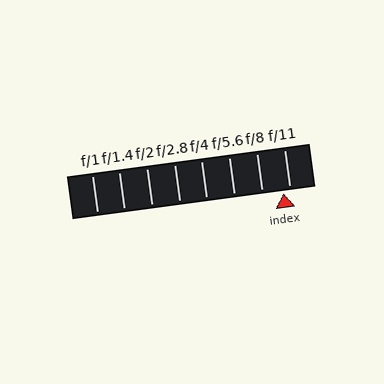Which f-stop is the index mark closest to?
The index mark is closest to f/11.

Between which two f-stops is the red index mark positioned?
The index mark is between f/8 and f/11.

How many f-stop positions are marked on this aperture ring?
There are 8 f-stop positions marked.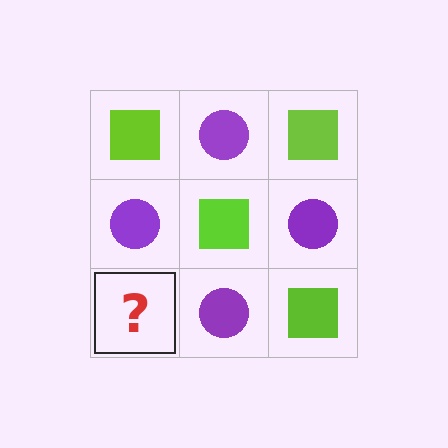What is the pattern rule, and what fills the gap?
The rule is that it alternates lime square and purple circle in a checkerboard pattern. The gap should be filled with a lime square.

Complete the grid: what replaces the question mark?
The question mark should be replaced with a lime square.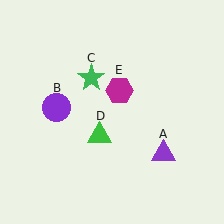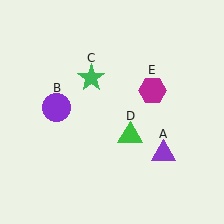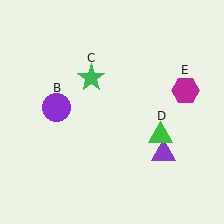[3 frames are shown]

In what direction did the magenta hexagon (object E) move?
The magenta hexagon (object E) moved right.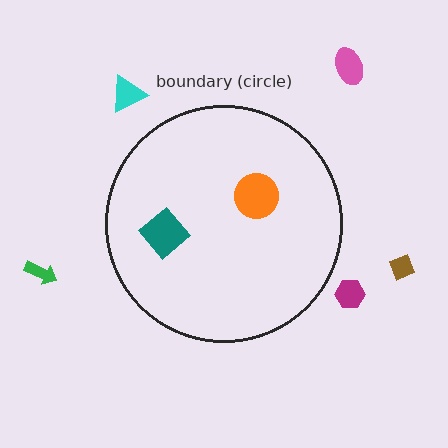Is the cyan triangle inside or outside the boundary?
Outside.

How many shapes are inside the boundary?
2 inside, 5 outside.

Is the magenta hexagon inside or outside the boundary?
Outside.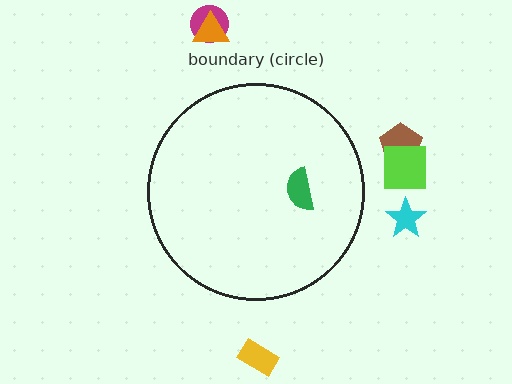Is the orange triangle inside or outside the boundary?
Outside.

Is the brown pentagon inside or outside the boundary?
Outside.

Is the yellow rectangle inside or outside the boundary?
Outside.